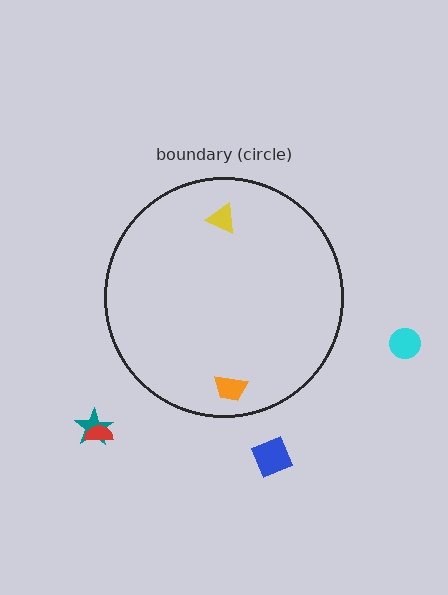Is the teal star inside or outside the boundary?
Outside.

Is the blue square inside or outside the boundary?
Outside.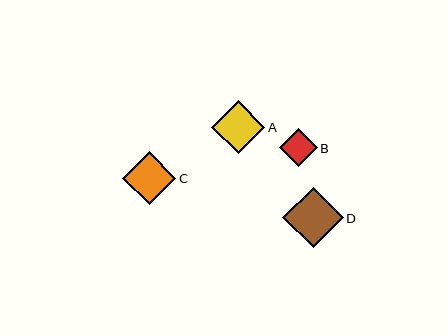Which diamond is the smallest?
Diamond B is the smallest with a size of approximately 38 pixels.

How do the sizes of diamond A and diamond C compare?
Diamond A and diamond C are approximately the same size.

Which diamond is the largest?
Diamond D is the largest with a size of approximately 60 pixels.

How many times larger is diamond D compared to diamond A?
Diamond D is approximately 1.1 times the size of diamond A.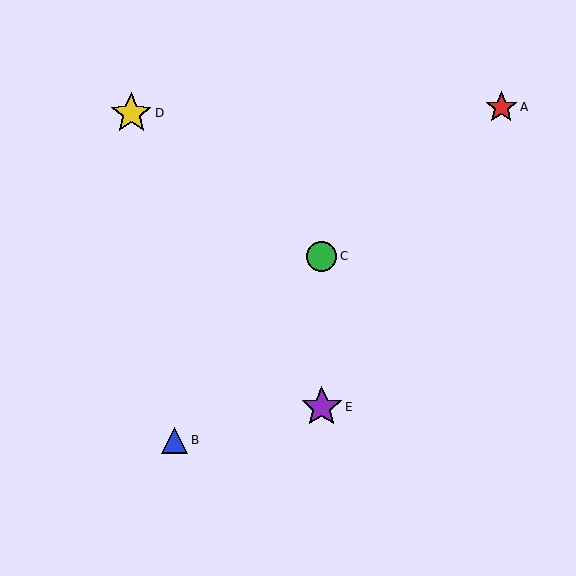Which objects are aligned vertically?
Objects C, E are aligned vertically.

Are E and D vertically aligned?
No, E is at x≈322 and D is at x≈131.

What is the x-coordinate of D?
Object D is at x≈131.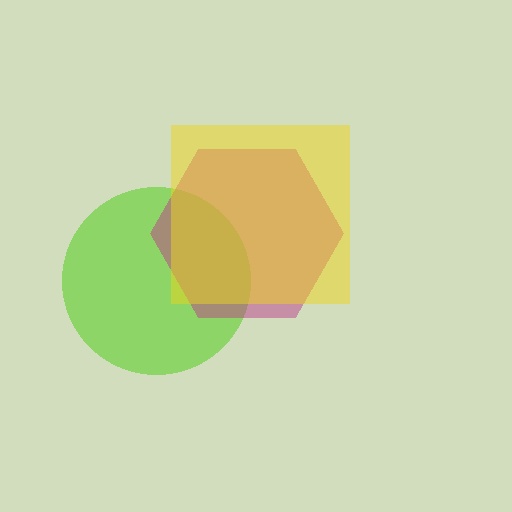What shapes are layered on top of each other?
The layered shapes are: a lime circle, a magenta hexagon, a yellow square.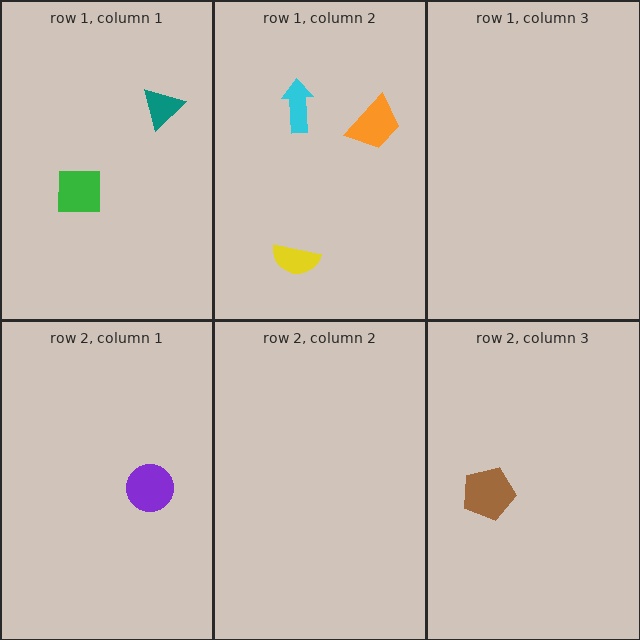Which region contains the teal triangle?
The row 1, column 1 region.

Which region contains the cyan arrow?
The row 1, column 2 region.